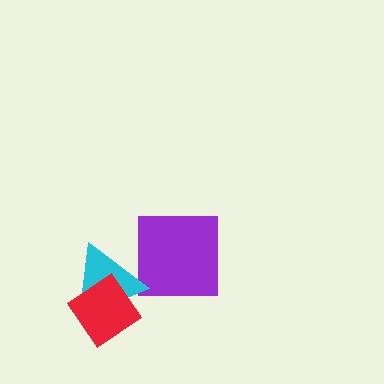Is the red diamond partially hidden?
No, no other shape covers it.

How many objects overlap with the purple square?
0 objects overlap with the purple square.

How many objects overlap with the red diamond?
1 object overlaps with the red diamond.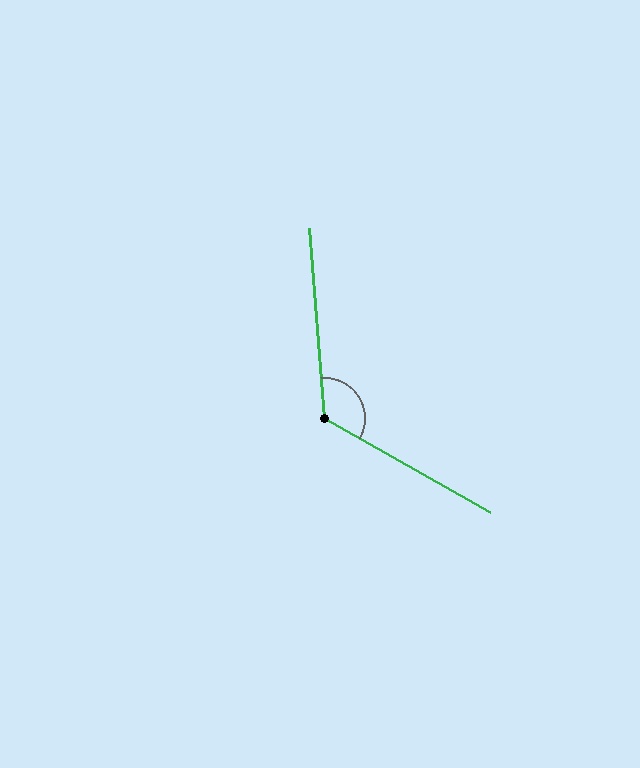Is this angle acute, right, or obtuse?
It is obtuse.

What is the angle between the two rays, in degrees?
Approximately 124 degrees.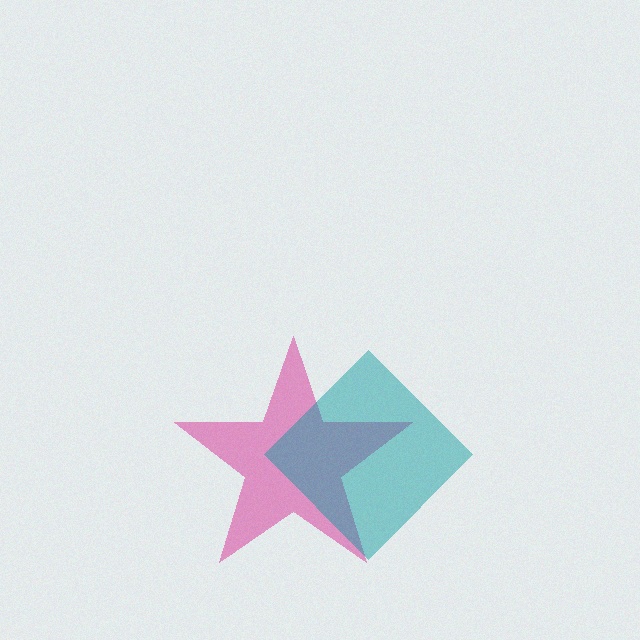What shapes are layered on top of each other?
The layered shapes are: a magenta star, a teal diamond.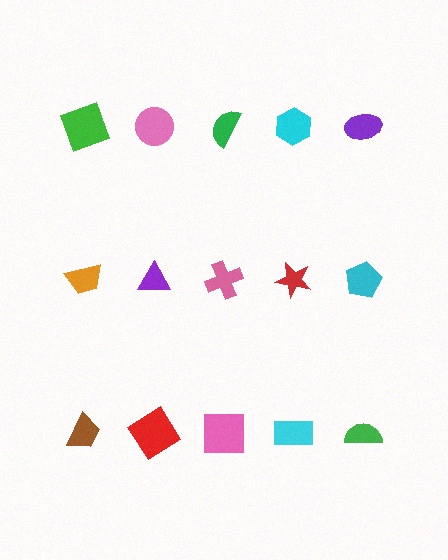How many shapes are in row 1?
5 shapes.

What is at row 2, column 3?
A pink cross.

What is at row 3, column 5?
A green semicircle.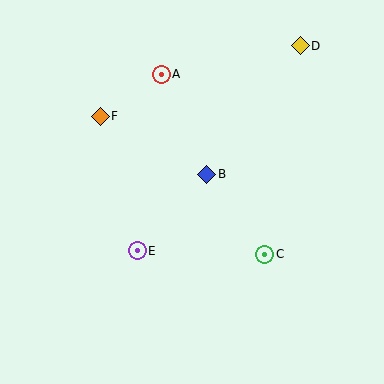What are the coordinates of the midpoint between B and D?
The midpoint between B and D is at (253, 110).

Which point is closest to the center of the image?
Point B at (207, 174) is closest to the center.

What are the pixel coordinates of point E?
Point E is at (137, 251).